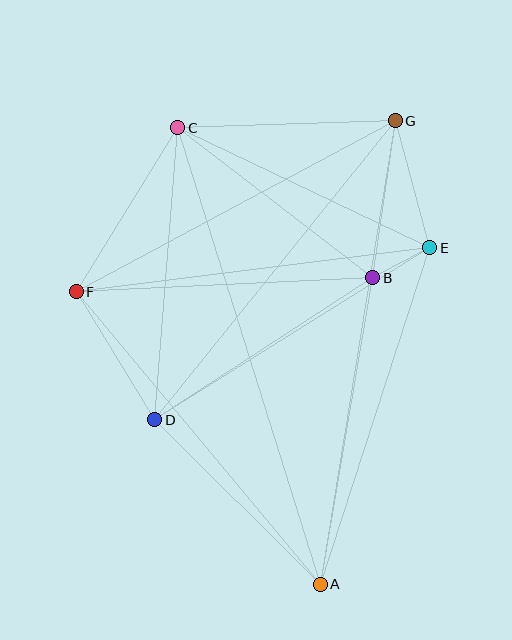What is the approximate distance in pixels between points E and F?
The distance between E and F is approximately 356 pixels.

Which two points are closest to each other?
Points B and E are closest to each other.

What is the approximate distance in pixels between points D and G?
The distance between D and G is approximately 384 pixels.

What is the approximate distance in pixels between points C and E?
The distance between C and E is approximately 280 pixels.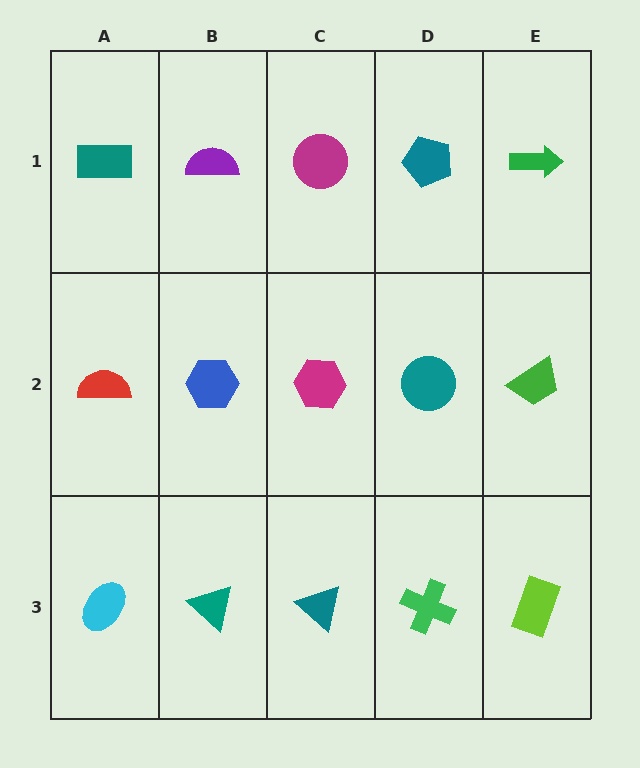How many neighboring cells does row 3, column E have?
2.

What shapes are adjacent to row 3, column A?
A red semicircle (row 2, column A), a teal triangle (row 3, column B).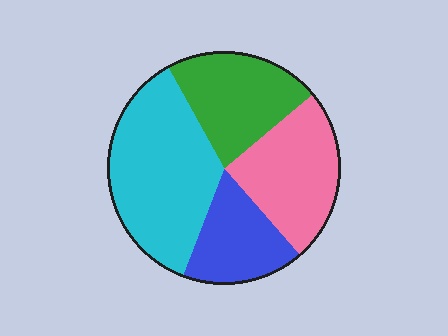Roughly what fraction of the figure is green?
Green covers 22% of the figure.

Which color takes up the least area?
Blue, at roughly 15%.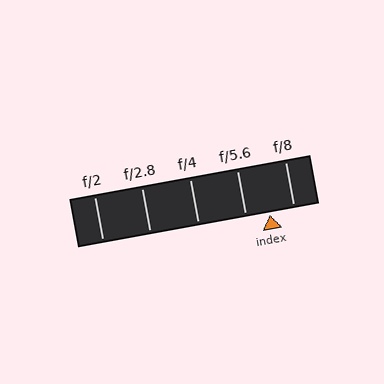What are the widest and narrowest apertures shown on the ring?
The widest aperture shown is f/2 and the narrowest is f/8.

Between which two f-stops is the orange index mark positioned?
The index mark is between f/5.6 and f/8.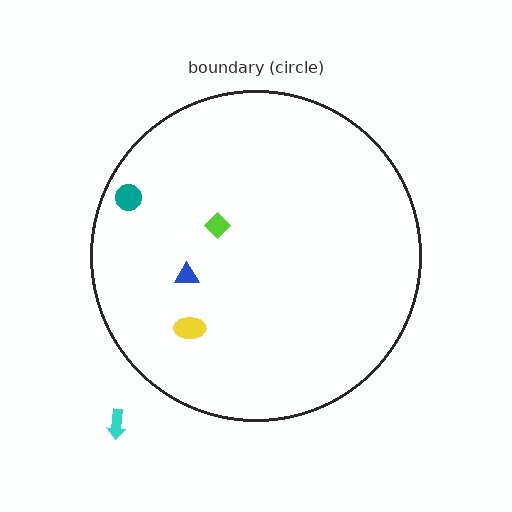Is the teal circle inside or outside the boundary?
Inside.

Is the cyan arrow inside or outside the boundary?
Outside.